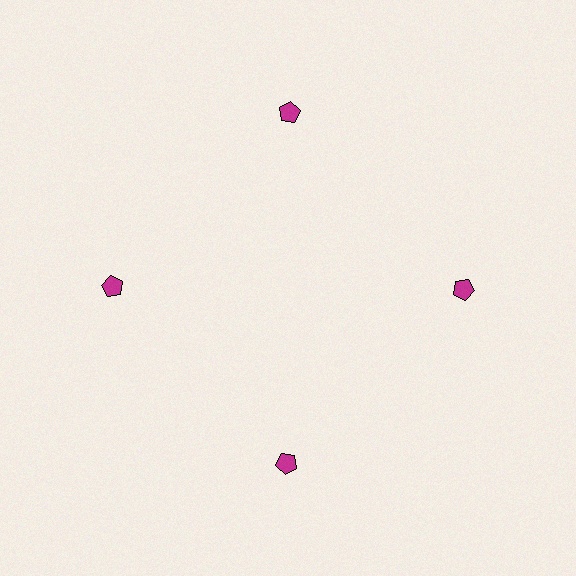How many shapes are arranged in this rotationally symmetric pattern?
There are 4 shapes, arranged in 4 groups of 1.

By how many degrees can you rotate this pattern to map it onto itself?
The pattern maps onto itself every 90 degrees of rotation.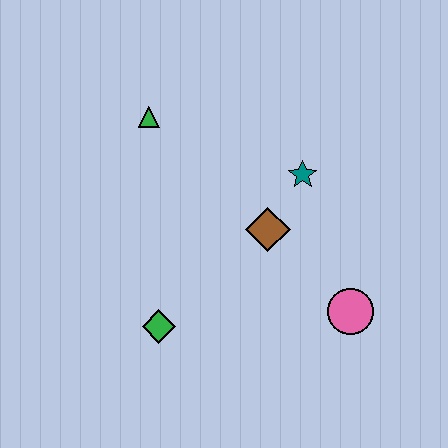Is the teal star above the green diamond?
Yes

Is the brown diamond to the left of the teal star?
Yes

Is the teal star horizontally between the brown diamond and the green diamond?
No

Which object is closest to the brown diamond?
The teal star is closest to the brown diamond.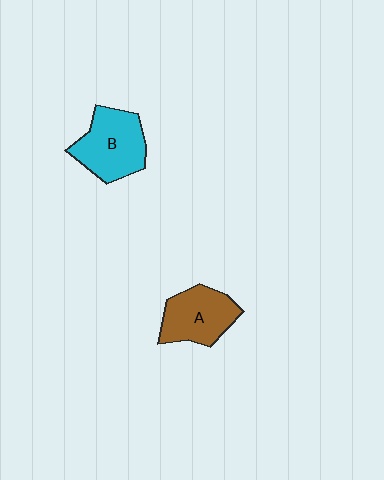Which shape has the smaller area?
Shape A (brown).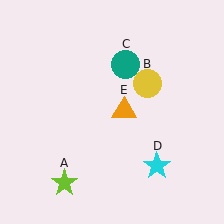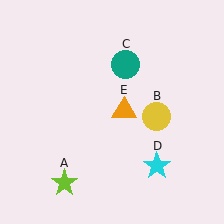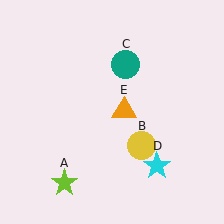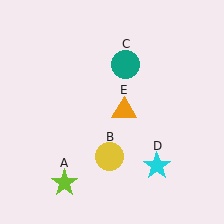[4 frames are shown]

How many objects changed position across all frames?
1 object changed position: yellow circle (object B).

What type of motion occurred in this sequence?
The yellow circle (object B) rotated clockwise around the center of the scene.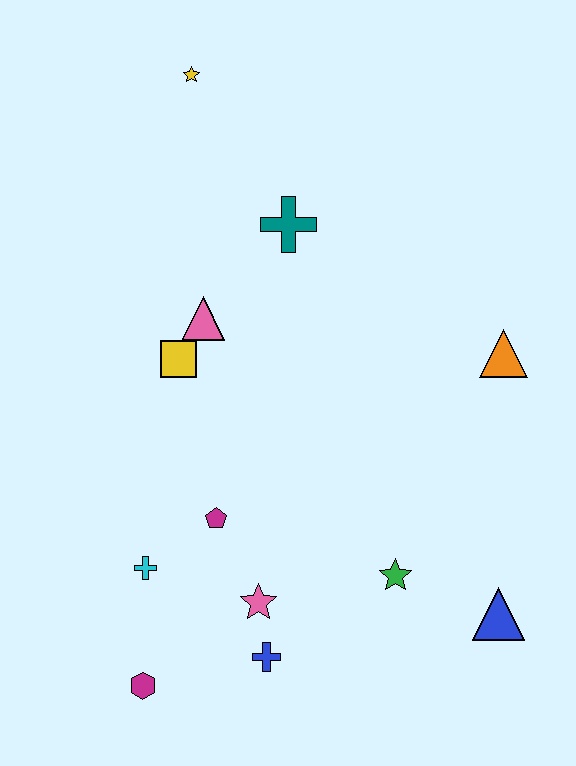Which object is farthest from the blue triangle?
The yellow star is farthest from the blue triangle.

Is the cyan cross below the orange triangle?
Yes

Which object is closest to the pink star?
The blue cross is closest to the pink star.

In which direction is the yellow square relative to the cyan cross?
The yellow square is above the cyan cross.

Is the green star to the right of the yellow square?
Yes